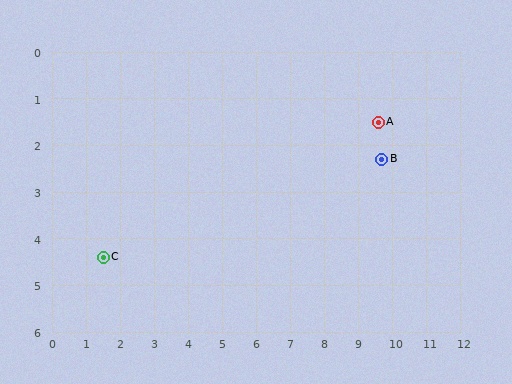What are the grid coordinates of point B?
Point B is at approximately (9.7, 2.3).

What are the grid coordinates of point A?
Point A is at approximately (9.6, 1.5).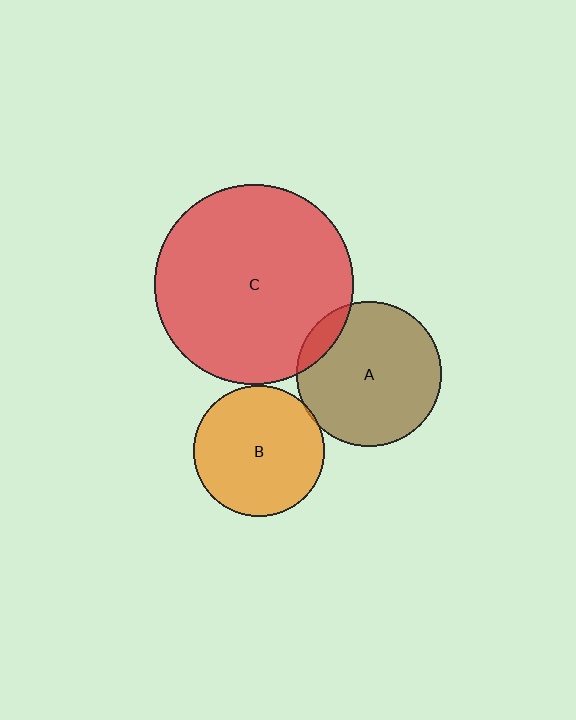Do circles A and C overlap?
Yes.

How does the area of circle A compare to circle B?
Approximately 1.2 times.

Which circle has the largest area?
Circle C (red).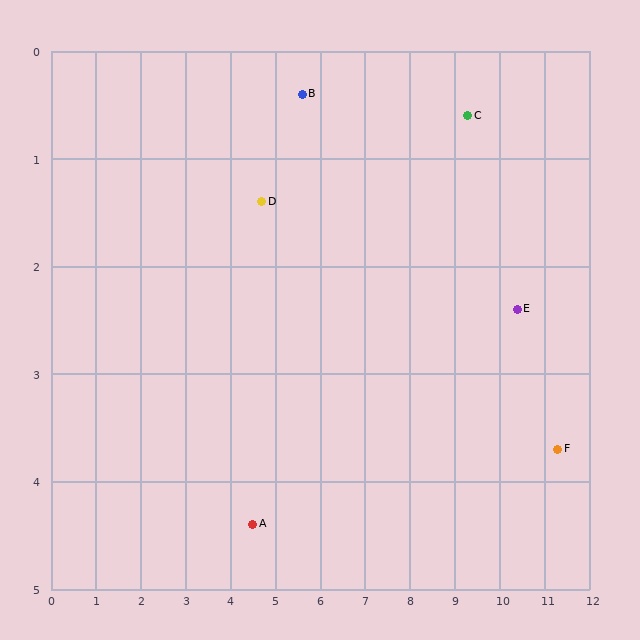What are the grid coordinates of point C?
Point C is at approximately (9.3, 0.6).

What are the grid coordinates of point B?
Point B is at approximately (5.6, 0.4).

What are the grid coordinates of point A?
Point A is at approximately (4.5, 4.4).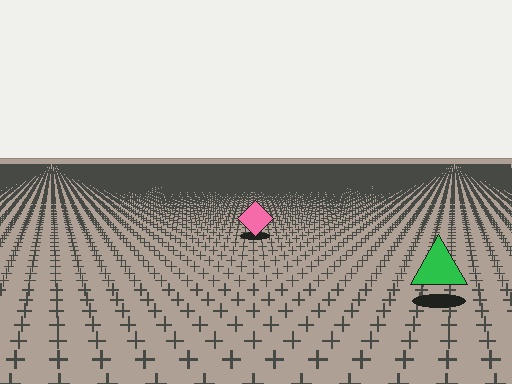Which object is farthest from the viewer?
The pink diamond is farthest from the viewer. It appears smaller and the ground texture around it is denser.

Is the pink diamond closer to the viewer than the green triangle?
No. The green triangle is closer — you can tell from the texture gradient: the ground texture is coarser near it.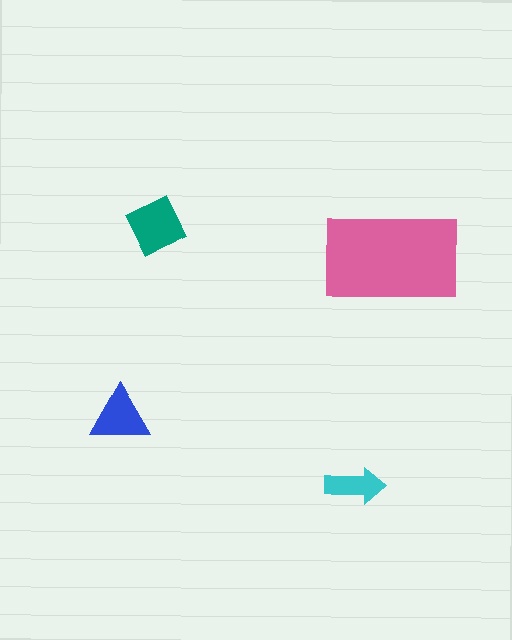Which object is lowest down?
The cyan arrow is bottommost.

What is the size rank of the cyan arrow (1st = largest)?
4th.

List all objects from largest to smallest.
The pink rectangle, the teal diamond, the blue triangle, the cyan arrow.